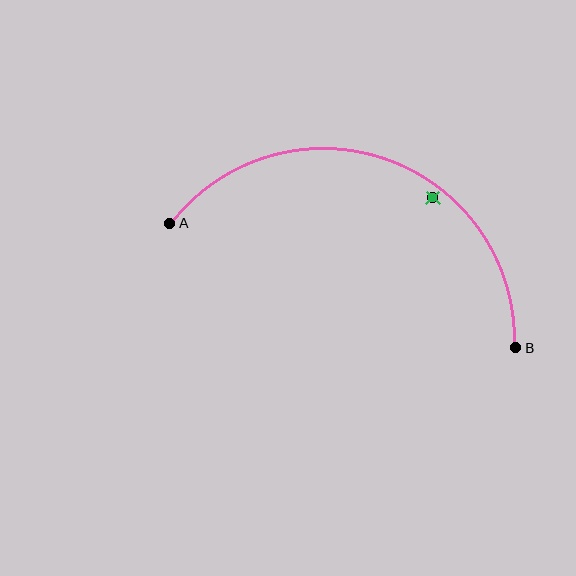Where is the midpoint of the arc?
The arc midpoint is the point on the curve farthest from the straight line joining A and B. It sits above that line.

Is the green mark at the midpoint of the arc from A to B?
No — the green mark does not lie on the arc at all. It sits slightly inside the curve.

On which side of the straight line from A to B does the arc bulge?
The arc bulges above the straight line connecting A and B.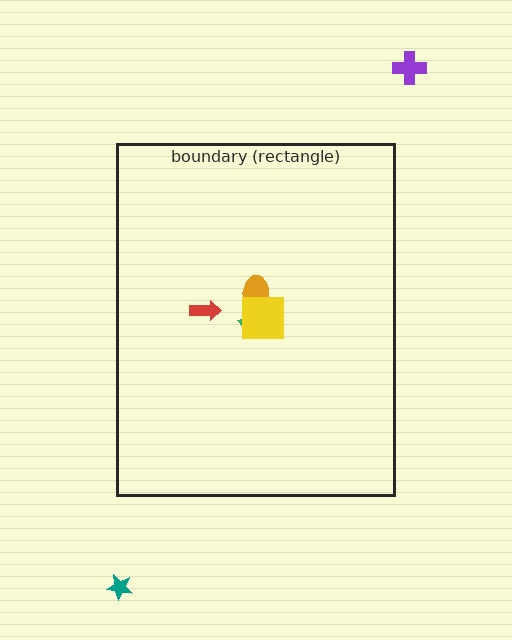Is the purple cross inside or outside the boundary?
Outside.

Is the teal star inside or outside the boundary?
Outside.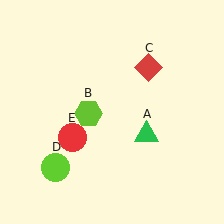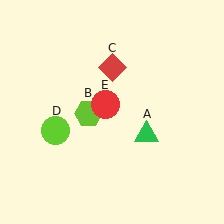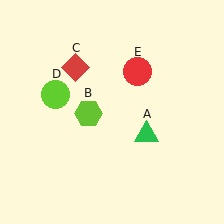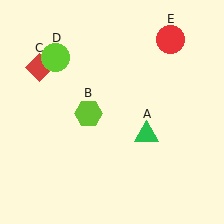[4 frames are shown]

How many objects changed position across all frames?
3 objects changed position: red diamond (object C), lime circle (object D), red circle (object E).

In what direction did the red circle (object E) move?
The red circle (object E) moved up and to the right.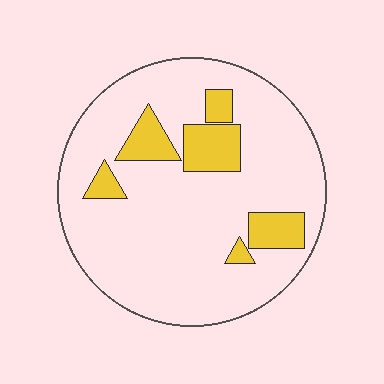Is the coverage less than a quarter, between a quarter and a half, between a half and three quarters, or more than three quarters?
Less than a quarter.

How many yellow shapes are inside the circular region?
6.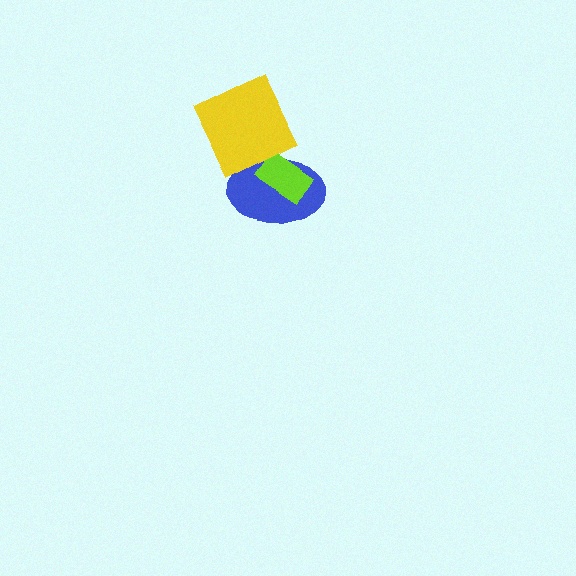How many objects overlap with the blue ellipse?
2 objects overlap with the blue ellipse.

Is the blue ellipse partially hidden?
Yes, it is partially covered by another shape.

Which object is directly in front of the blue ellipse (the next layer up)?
The lime rectangle is directly in front of the blue ellipse.